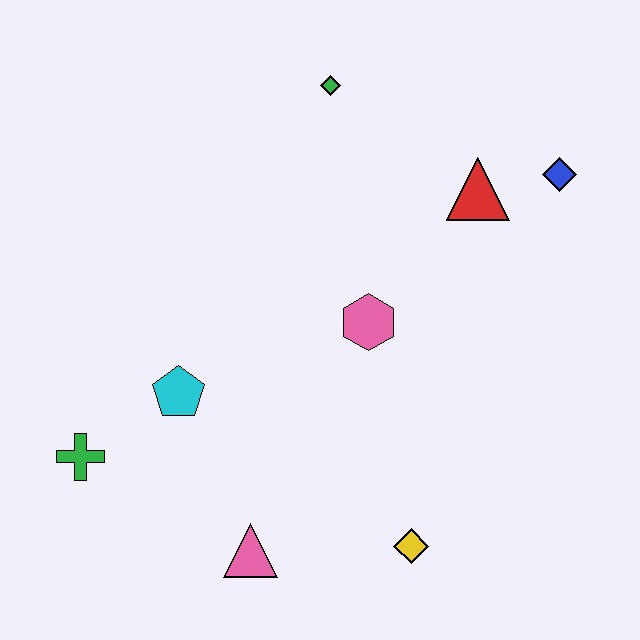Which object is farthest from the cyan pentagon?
The blue diamond is farthest from the cyan pentagon.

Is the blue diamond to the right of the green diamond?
Yes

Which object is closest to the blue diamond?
The red triangle is closest to the blue diamond.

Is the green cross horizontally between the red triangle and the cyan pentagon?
No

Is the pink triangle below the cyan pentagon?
Yes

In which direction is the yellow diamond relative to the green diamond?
The yellow diamond is below the green diamond.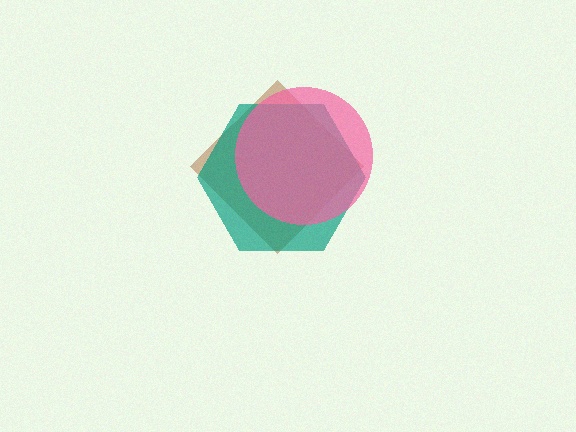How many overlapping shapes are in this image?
There are 3 overlapping shapes in the image.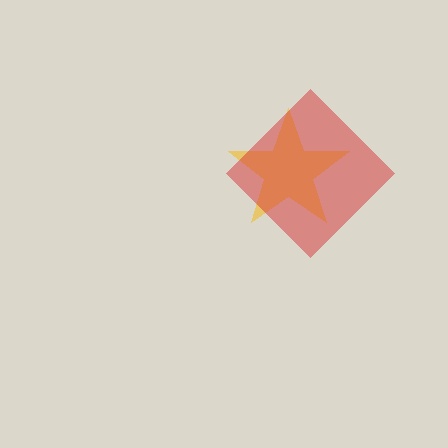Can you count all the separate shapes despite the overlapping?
Yes, there are 2 separate shapes.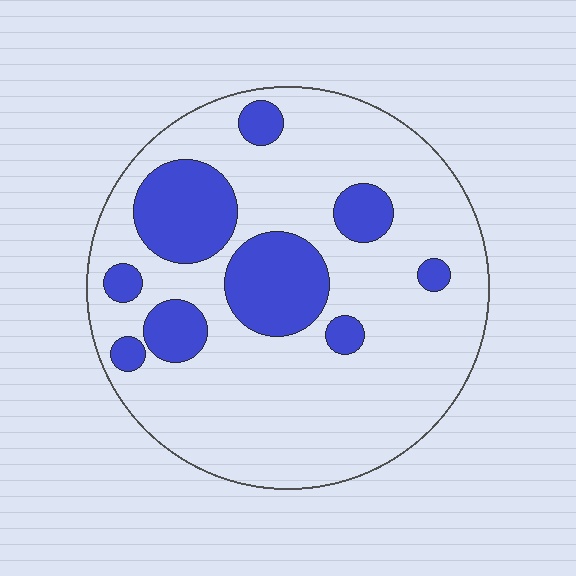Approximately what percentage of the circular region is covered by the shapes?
Approximately 25%.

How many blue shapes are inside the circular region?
9.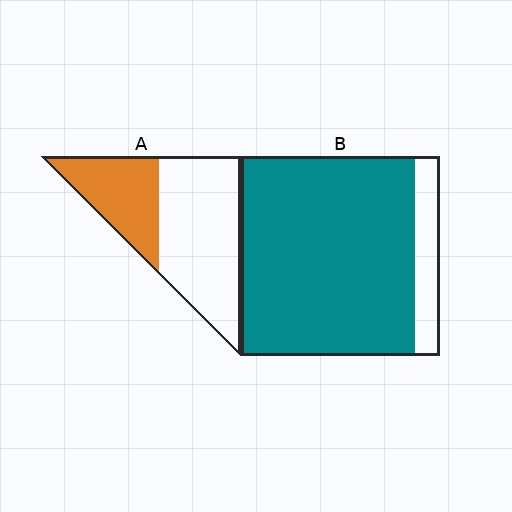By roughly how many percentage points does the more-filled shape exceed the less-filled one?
By roughly 55 percentage points (B over A).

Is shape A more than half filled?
No.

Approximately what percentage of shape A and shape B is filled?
A is approximately 35% and B is approximately 85%.